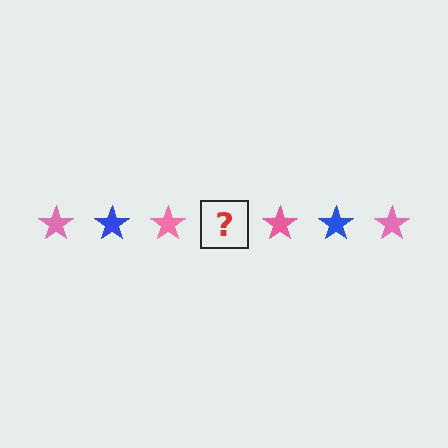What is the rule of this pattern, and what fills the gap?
The rule is that the pattern cycles through pink, blue stars. The gap should be filled with a blue star.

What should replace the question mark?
The question mark should be replaced with a blue star.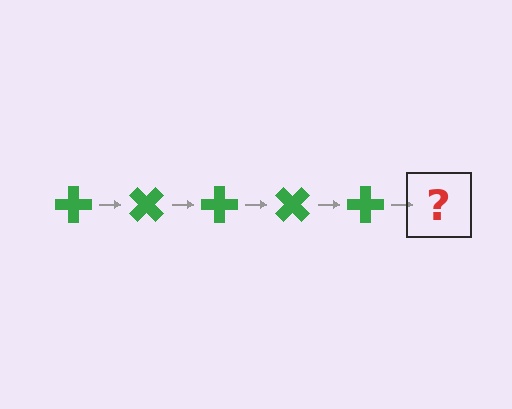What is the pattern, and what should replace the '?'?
The pattern is that the cross rotates 45 degrees each step. The '?' should be a green cross rotated 225 degrees.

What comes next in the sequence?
The next element should be a green cross rotated 225 degrees.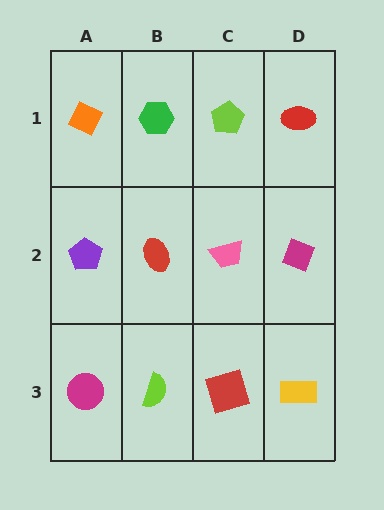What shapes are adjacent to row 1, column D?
A magenta diamond (row 2, column D), a lime pentagon (row 1, column C).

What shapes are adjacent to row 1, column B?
A red ellipse (row 2, column B), an orange diamond (row 1, column A), a lime pentagon (row 1, column C).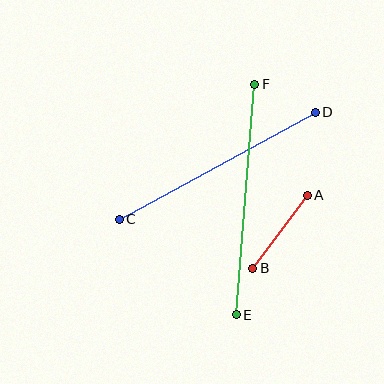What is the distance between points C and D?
The distance is approximately 223 pixels.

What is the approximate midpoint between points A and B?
The midpoint is at approximately (280, 232) pixels.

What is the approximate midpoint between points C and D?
The midpoint is at approximately (217, 166) pixels.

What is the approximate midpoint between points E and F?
The midpoint is at approximately (245, 200) pixels.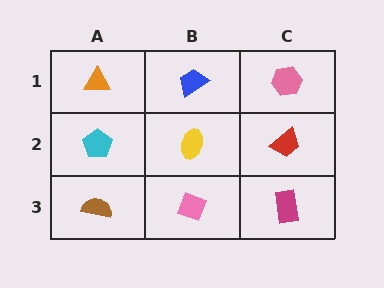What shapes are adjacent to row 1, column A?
A cyan pentagon (row 2, column A), a blue trapezoid (row 1, column B).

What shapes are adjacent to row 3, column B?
A yellow ellipse (row 2, column B), a brown semicircle (row 3, column A), a magenta rectangle (row 3, column C).